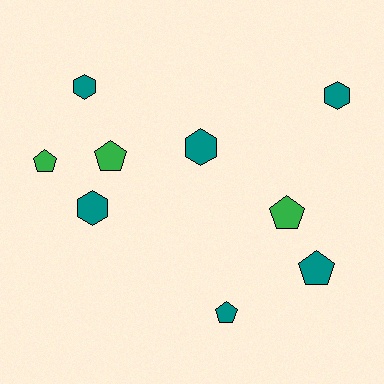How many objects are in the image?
There are 9 objects.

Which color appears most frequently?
Teal, with 6 objects.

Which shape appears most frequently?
Pentagon, with 5 objects.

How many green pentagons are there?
There are 3 green pentagons.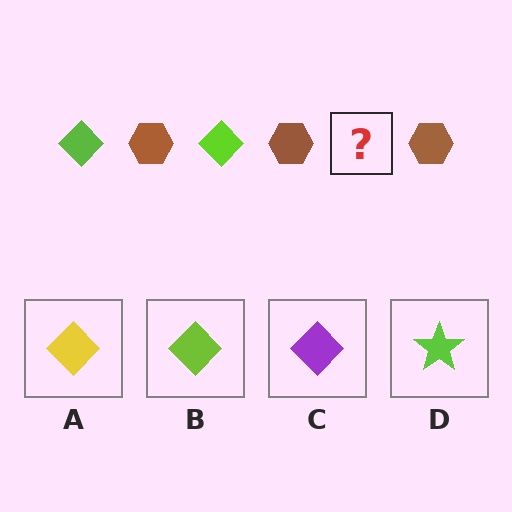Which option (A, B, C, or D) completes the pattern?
B.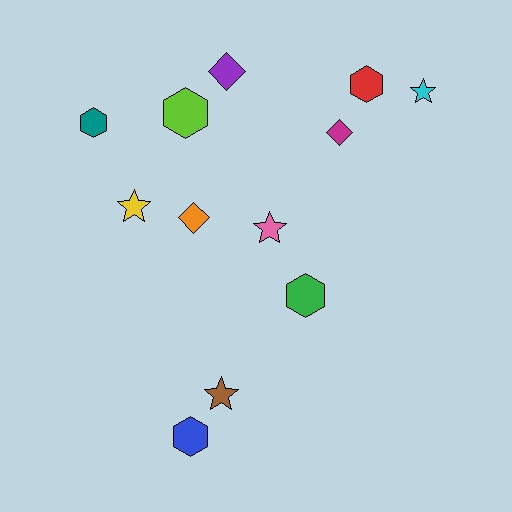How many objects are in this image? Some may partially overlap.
There are 12 objects.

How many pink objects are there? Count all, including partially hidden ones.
There is 1 pink object.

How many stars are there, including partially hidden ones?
There are 4 stars.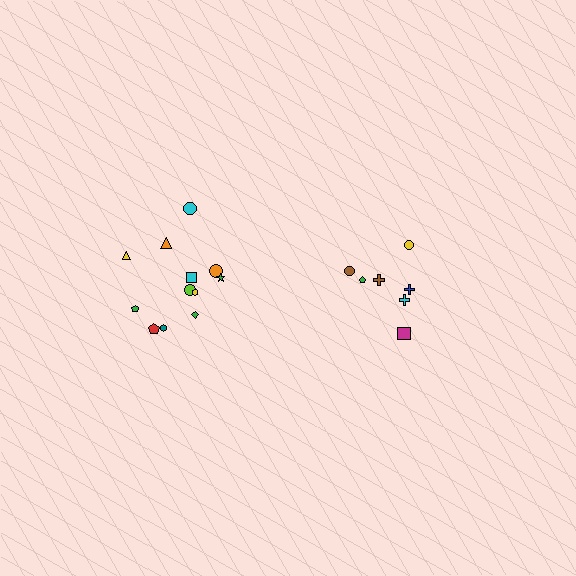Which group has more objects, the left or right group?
The left group.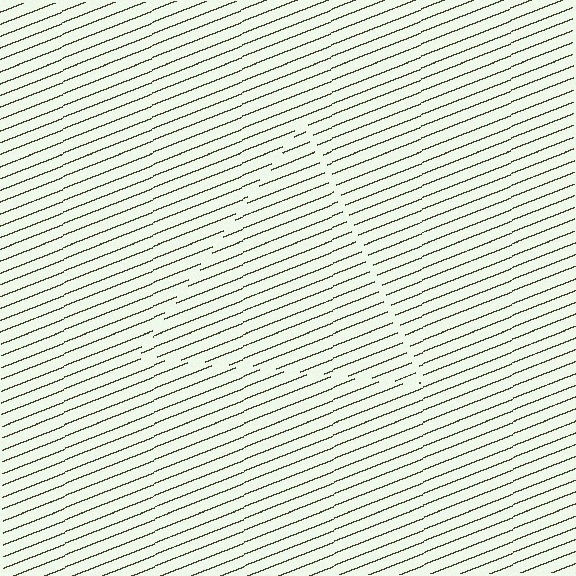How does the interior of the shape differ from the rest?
The interior of the shape contains the same grating, shifted by half a period — the contour is defined by the phase discontinuity where line-ends from the inner and outer gratings abut.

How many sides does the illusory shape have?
3 sides — the line-ends trace a triangle.